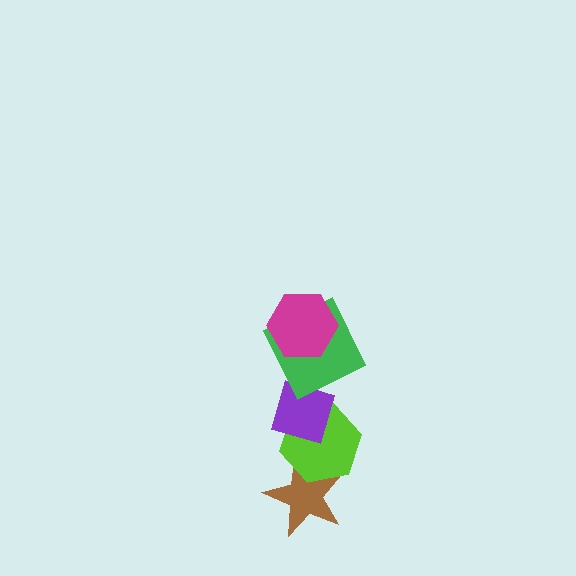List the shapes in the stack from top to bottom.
From top to bottom: the magenta hexagon, the green square, the purple diamond, the lime hexagon, the brown star.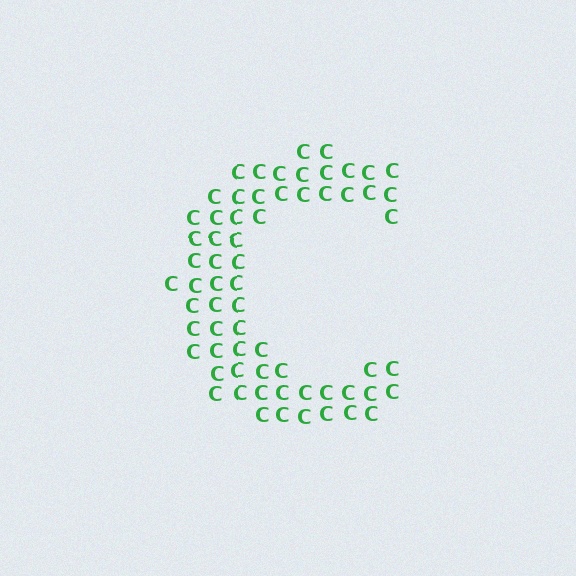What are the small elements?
The small elements are letter C's.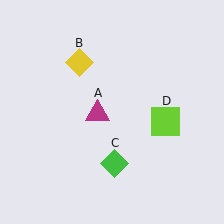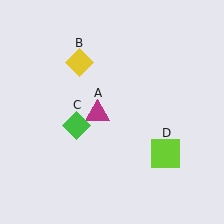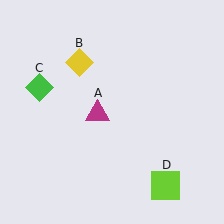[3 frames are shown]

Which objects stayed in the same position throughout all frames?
Magenta triangle (object A) and yellow diamond (object B) remained stationary.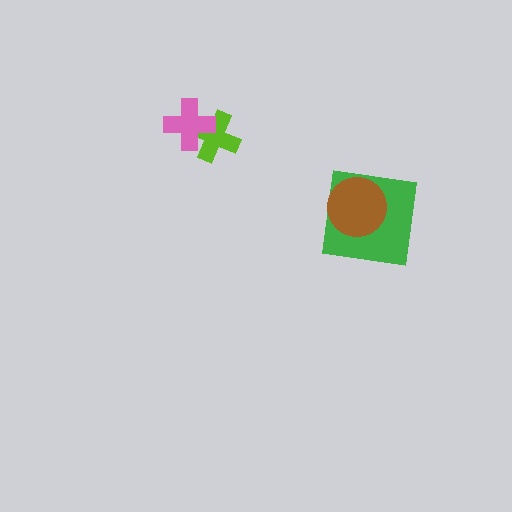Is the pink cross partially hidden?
No, no other shape covers it.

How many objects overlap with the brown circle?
1 object overlaps with the brown circle.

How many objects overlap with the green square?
1 object overlaps with the green square.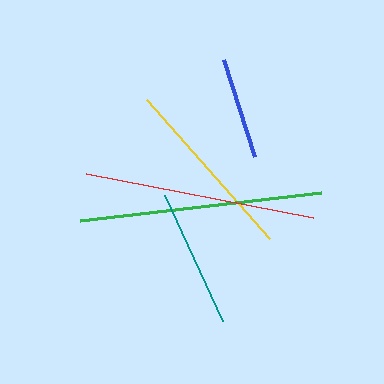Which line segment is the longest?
The green line is the longest at approximately 243 pixels.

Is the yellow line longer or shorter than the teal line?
The yellow line is longer than the teal line.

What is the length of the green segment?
The green segment is approximately 243 pixels long.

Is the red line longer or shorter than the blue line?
The red line is longer than the blue line.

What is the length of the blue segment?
The blue segment is approximately 101 pixels long.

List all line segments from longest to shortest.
From longest to shortest: green, red, yellow, teal, blue.